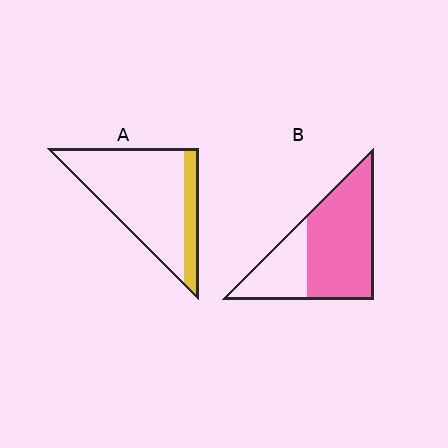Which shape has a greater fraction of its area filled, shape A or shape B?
Shape B.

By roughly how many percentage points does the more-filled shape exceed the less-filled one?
By roughly 50 percentage points (B over A).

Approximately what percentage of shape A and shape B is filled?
A is approximately 20% and B is approximately 70%.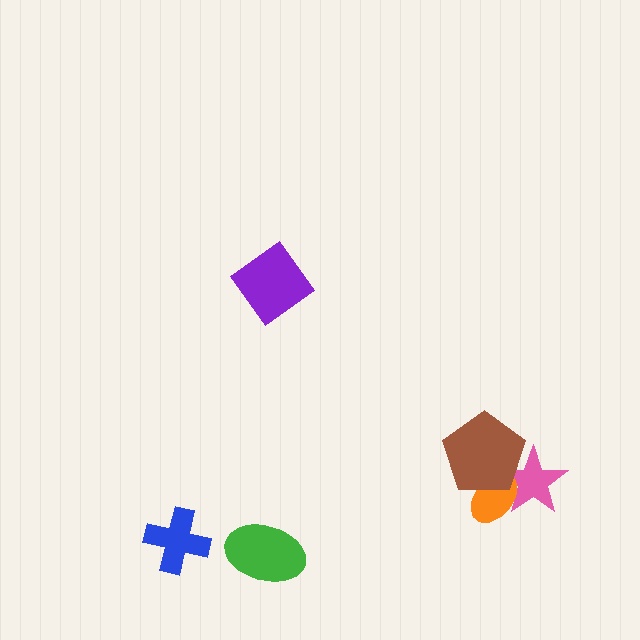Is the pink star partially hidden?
Yes, it is partially covered by another shape.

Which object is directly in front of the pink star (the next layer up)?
The orange ellipse is directly in front of the pink star.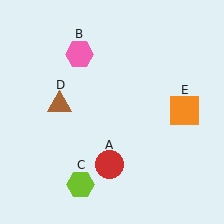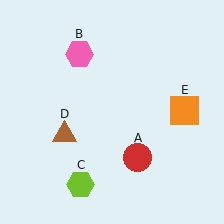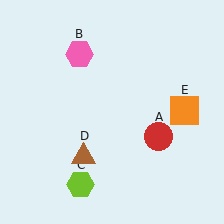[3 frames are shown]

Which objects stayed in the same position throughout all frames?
Pink hexagon (object B) and lime hexagon (object C) and orange square (object E) remained stationary.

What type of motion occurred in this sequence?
The red circle (object A), brown triangle (object D) rotated counterclockwise around the center of the scene.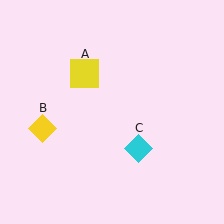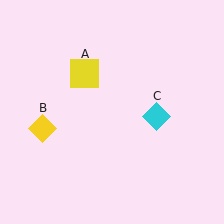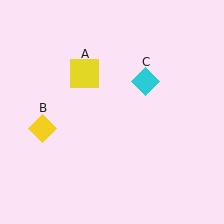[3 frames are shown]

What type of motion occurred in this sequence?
The cyan diamond (object C) rotated counterclockwise around the center of the scene.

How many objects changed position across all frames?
1 object changed position: cyan diamond (object C).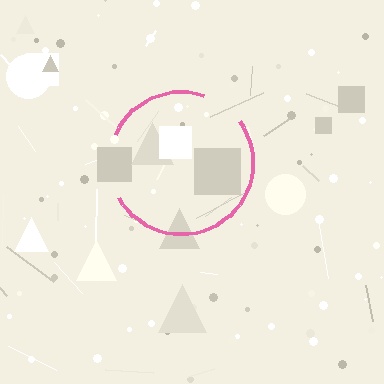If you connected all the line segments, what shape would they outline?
They would outline a circle.